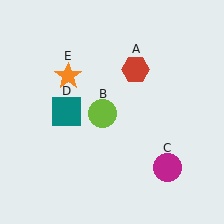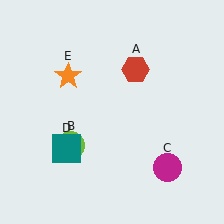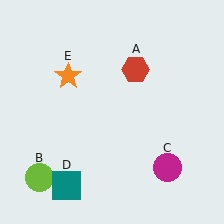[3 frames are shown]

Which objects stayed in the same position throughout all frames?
Red hexagon (object A) and magenta circle (object C) and orange star (object E) remained stationary.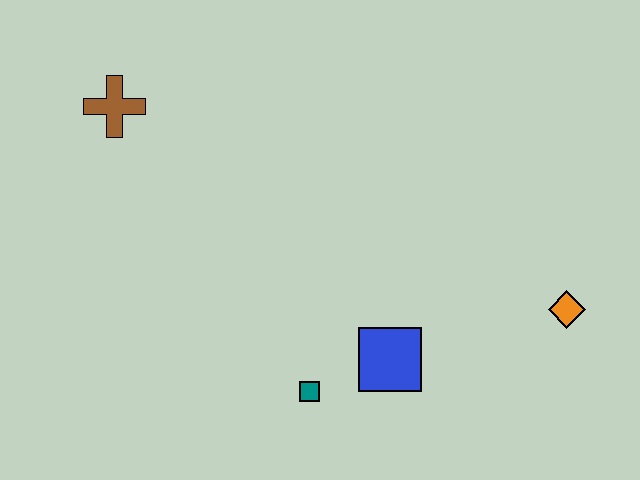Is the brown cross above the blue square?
Yes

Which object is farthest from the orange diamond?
The brown cross is farthest from the orange diamond.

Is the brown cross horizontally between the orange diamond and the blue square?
No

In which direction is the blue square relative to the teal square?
The blue square is to the right of the teal square.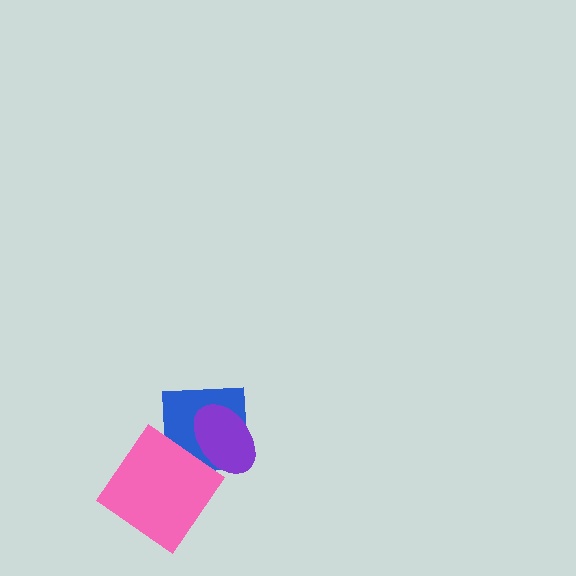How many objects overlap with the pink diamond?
1 object overlaps with the pink diamond.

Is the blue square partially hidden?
Yes, it is partially covered by another shape.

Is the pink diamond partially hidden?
No, no other shape covers it.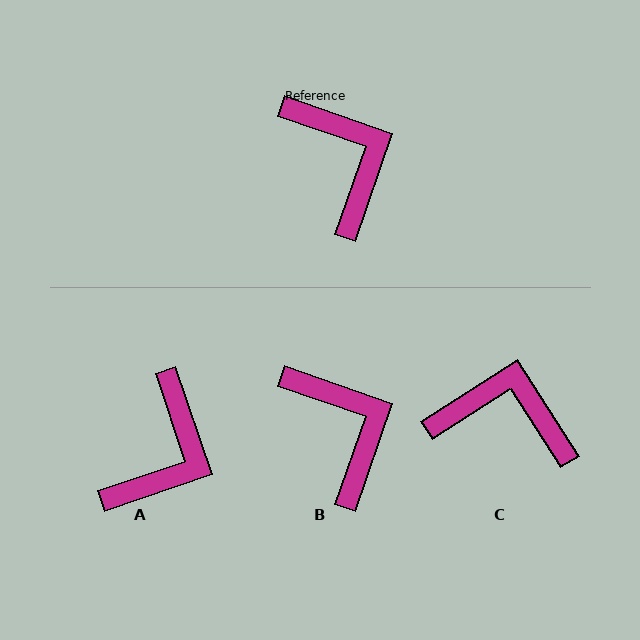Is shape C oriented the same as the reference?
No, it is off by about 52 degrees.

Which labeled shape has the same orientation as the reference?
B.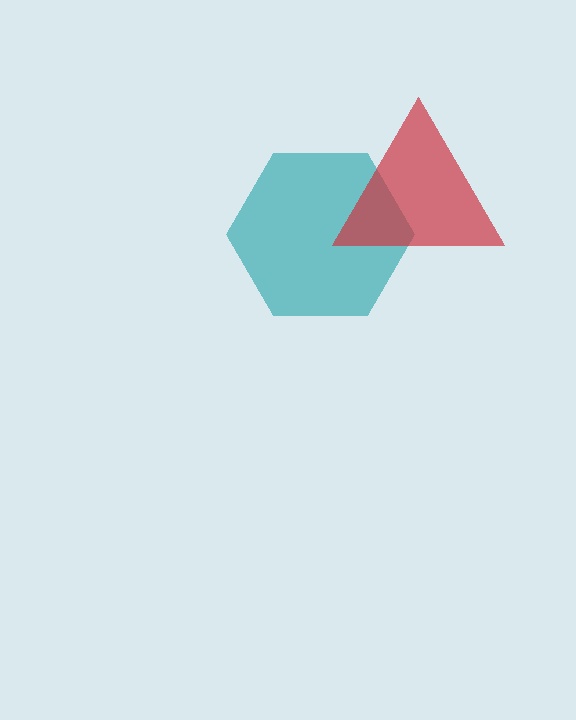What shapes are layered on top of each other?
The layered shapes are: a teal hexagon, a red triangle.